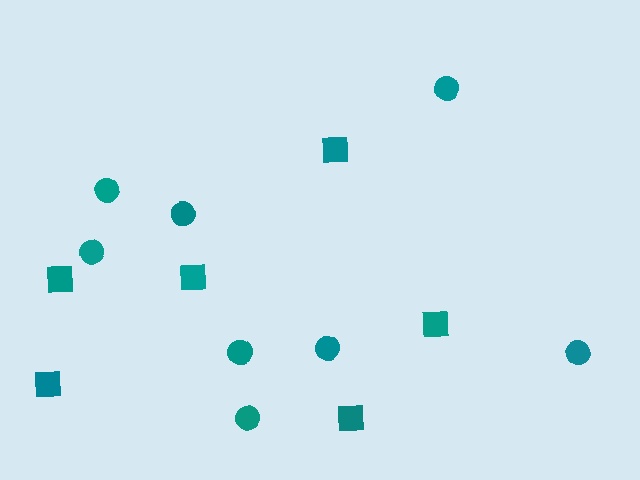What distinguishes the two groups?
There are 2 groups: one group of circles (8) and one group of squares (6).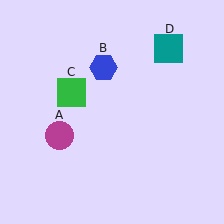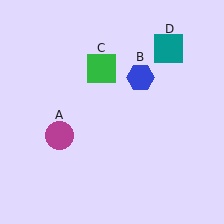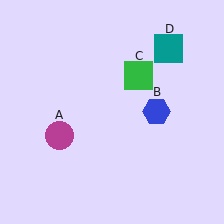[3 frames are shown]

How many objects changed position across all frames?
2 objects changed position: blue hexagon (object B), green square (object C).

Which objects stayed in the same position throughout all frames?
Magenta circle (object A) and teal square (object D) remained stationary.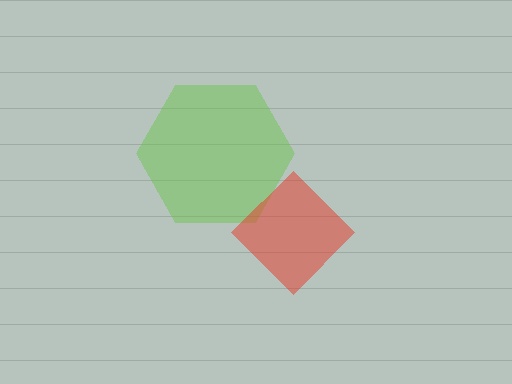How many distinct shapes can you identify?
There are 2 distinct shapes: a lime hexagon, a red diamond.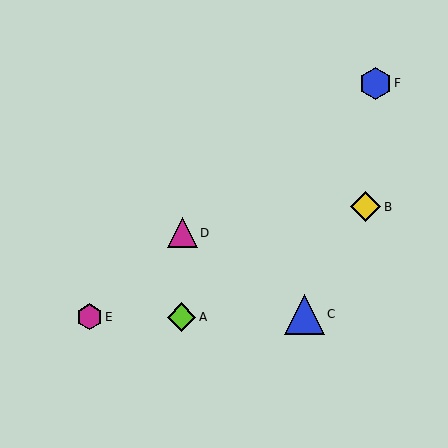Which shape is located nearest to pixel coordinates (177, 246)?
The magenta triangle (labeled D) at (182, 233) is nearest to that location.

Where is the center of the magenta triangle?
The center of the magenta triangle is at (182, 233).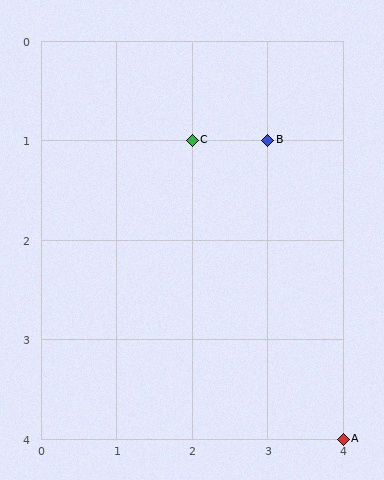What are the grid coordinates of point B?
Point B is at grid coordinates (3, 1).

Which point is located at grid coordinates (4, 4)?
Point A is at (4, 4).